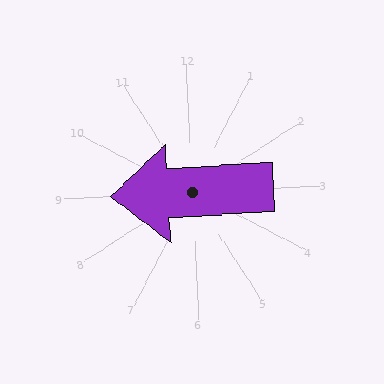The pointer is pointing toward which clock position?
Roughly 9 o'clock.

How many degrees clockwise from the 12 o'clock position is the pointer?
Approximately 269 degrees.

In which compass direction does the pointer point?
West.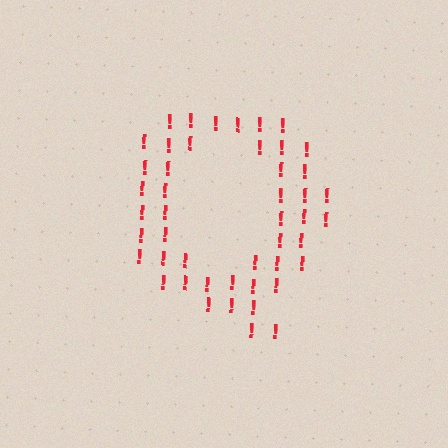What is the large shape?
The large shape is the letter Q.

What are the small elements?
The small elements are exclamation marks.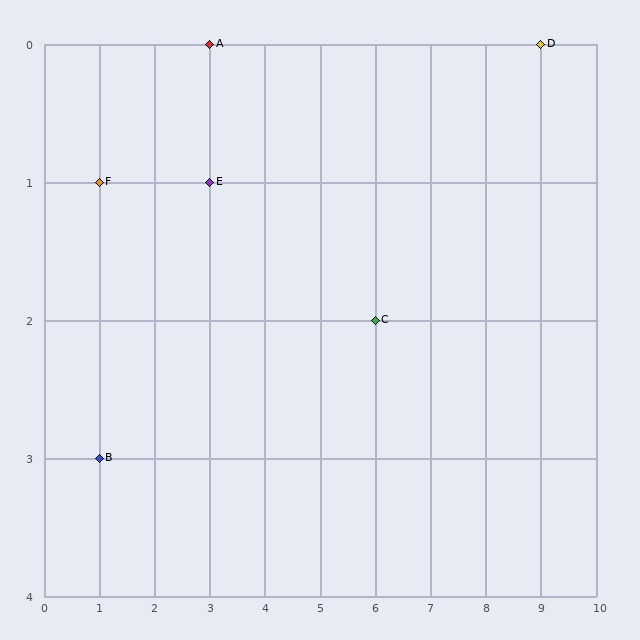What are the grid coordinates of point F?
Point F is at grid coordinates (1, 1).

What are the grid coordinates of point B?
Point B is at grid coordinates (1, 3).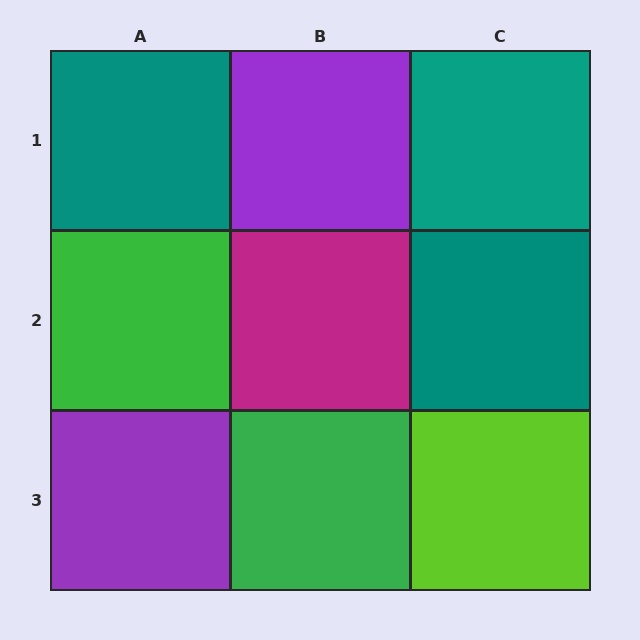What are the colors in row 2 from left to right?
Green, magenta, teal.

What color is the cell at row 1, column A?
Teal.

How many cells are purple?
2 cells are purple.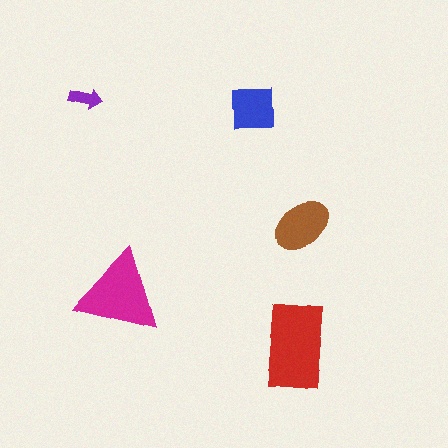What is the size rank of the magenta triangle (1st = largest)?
2nd.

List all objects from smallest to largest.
The purple arrow, the blue square, the brown ellipse, the magenta triangle, the red rectangle.